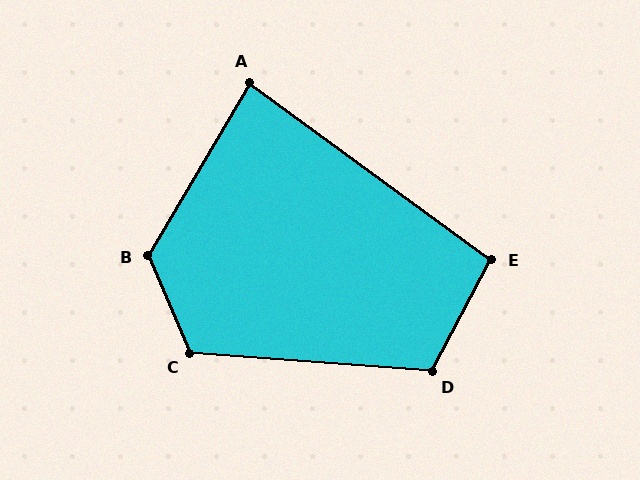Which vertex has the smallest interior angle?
A, at approximately 84 degrees.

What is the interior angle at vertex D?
Approximately 114 degrees (obtuse).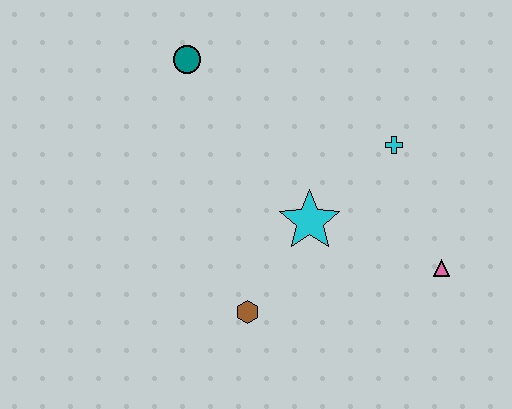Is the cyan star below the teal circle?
Yes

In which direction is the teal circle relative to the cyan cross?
The teal circle is to the left of the cyan cross.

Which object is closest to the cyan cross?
The cyan star is closest to the cyan cross.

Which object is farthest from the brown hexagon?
The teal circle is farthest from the brown hexagon.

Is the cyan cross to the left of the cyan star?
No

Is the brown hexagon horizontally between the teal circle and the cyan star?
Yes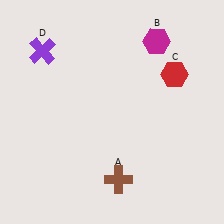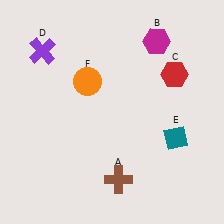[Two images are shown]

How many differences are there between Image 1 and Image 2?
There are 2 differences between the two images.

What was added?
A teal diamond (E), an orange circle (F) were added in Image 2.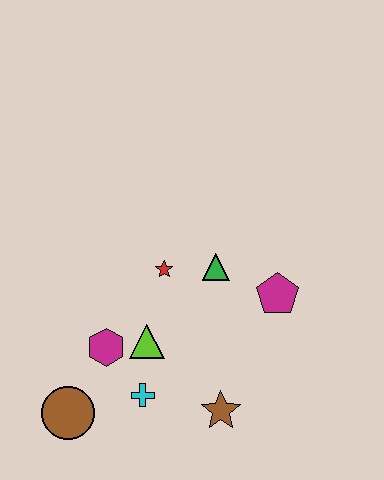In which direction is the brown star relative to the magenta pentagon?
The brown star is below the magenta pentagon.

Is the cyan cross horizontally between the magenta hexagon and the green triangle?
Yes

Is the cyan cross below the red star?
Yes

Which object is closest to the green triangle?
The red star is closest to the green triangle.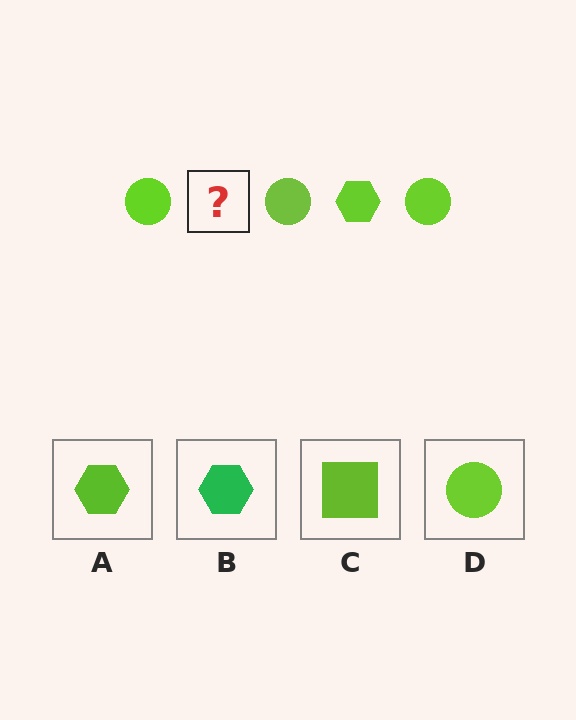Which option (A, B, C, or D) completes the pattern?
A.